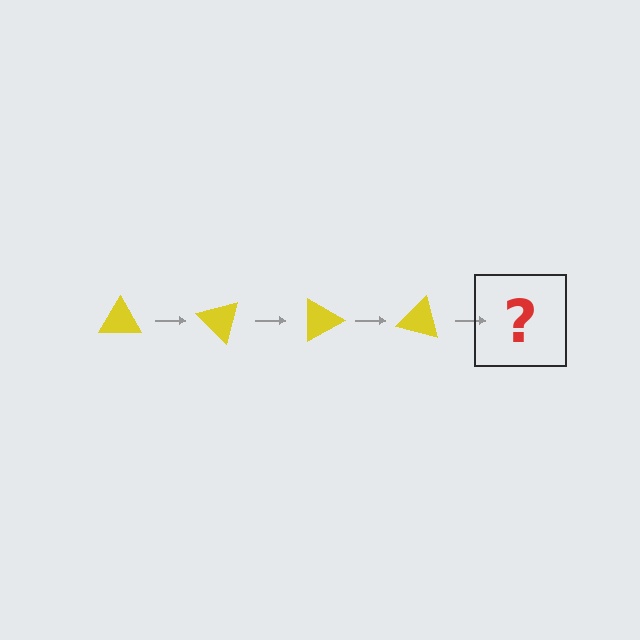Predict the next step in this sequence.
The next step is a yellow triangle rotated 180 degrees.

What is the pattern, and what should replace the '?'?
The pattern is that the triangle rotates 45 degrees each step. The '?' should be a yellow triangle rotated 180 degrees.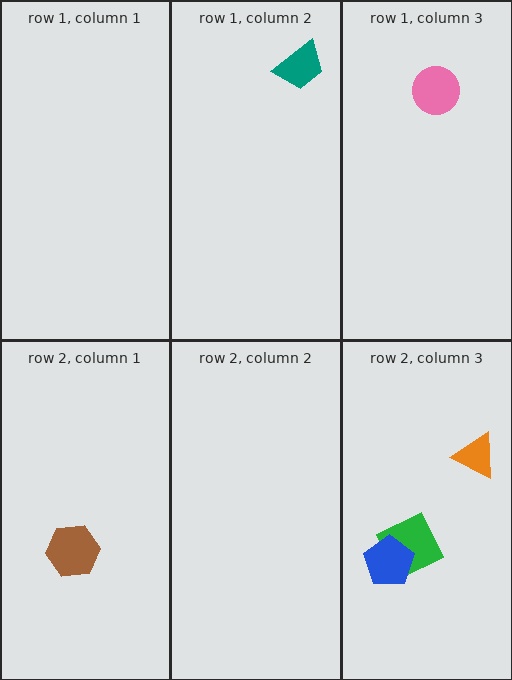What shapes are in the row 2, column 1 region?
The brown hexagon.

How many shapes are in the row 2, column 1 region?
1.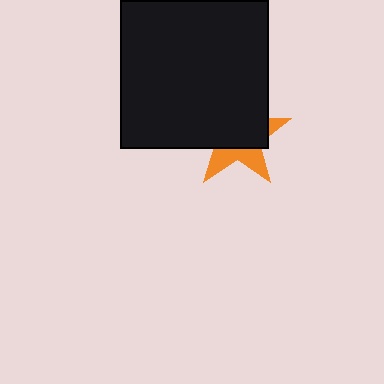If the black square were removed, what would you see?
You would see the complete orange star.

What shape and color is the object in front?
The object in front is a black square.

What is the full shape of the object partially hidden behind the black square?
The partially hidden object is an orange star.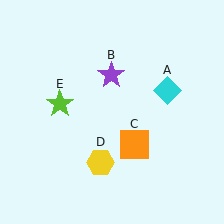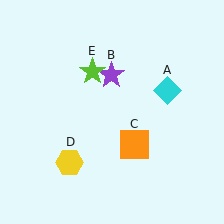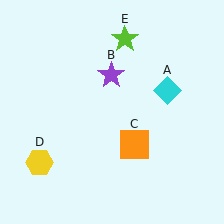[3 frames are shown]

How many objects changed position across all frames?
2 objects changed position: yellow hexagon (object D), lime star (object E).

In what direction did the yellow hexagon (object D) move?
The yellow hexagon (object D) moved left.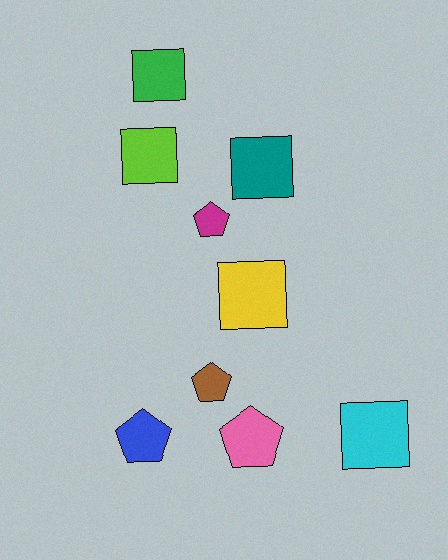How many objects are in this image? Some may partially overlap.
There are 9 objects.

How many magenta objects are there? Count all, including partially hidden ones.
There is 1 magenta object.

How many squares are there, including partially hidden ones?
There are 5 squares.